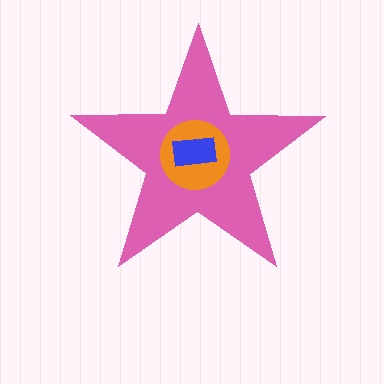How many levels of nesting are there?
3.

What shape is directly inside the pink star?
The orange circle.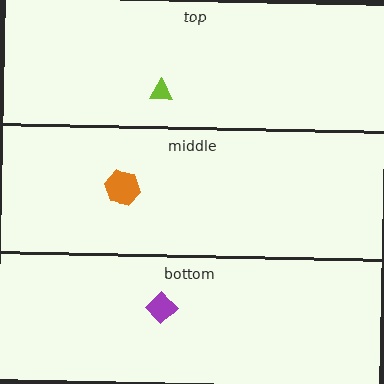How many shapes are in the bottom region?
1.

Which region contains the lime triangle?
The top region.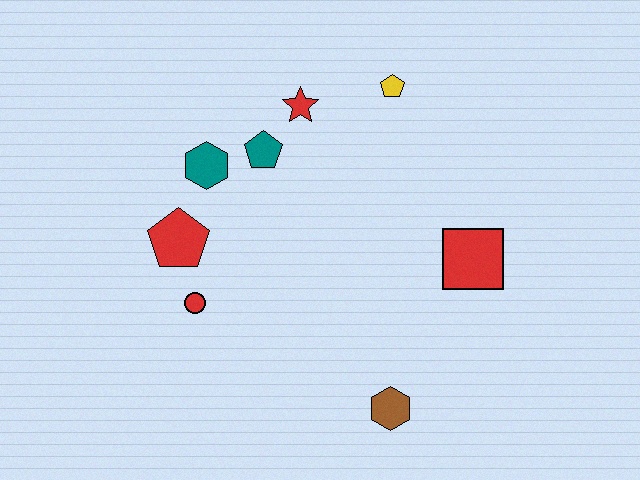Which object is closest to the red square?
The brown hexagon is closest to the red square.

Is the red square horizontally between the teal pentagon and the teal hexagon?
No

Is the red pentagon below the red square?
No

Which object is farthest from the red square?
The red pentagon is farthest from the red square.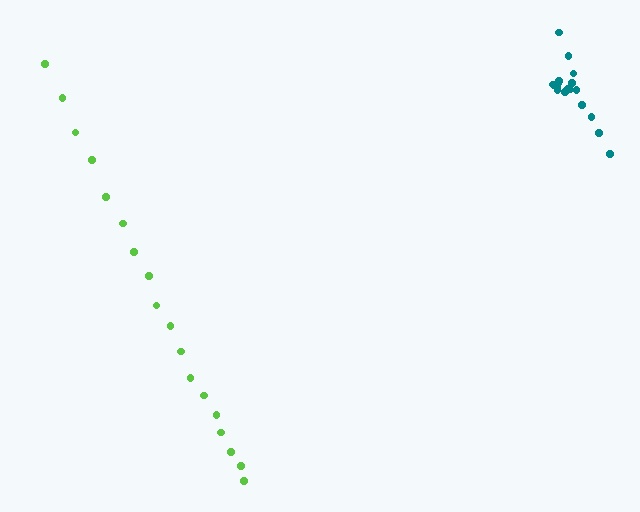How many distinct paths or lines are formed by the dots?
There are 2 distinct paths.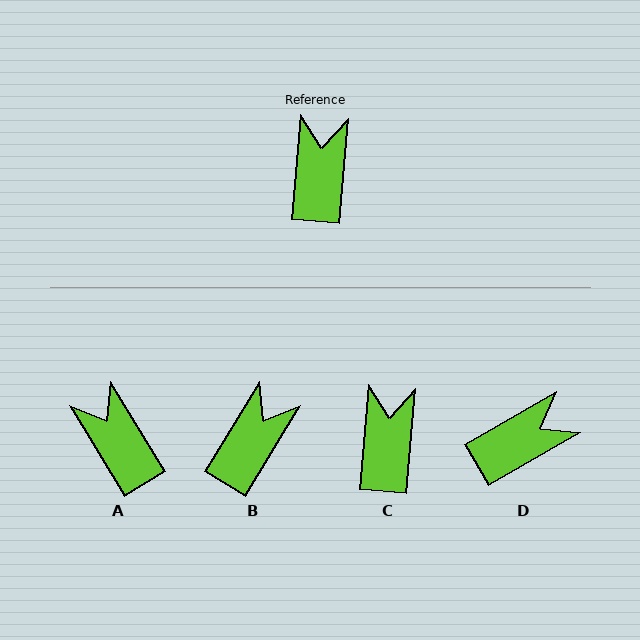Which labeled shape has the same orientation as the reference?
C.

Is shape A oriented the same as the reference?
No, it is off by about 36 degrees.